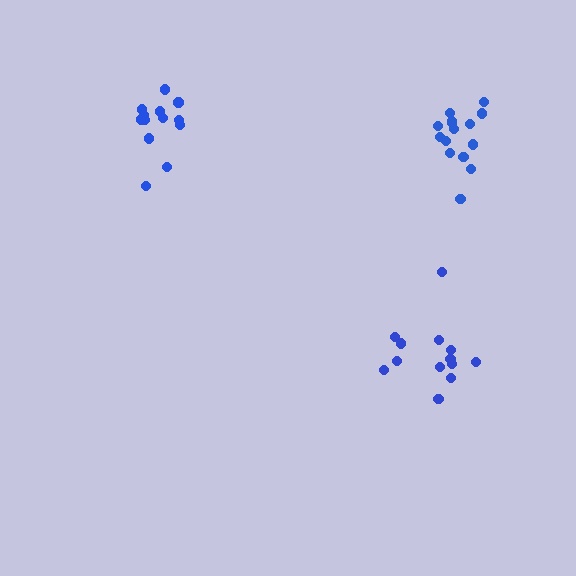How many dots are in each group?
Group 1: 15 dots, Group 2: 13 dots, Group 3: 13 dots (41 total).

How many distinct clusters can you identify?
There are 3 distinct clusters.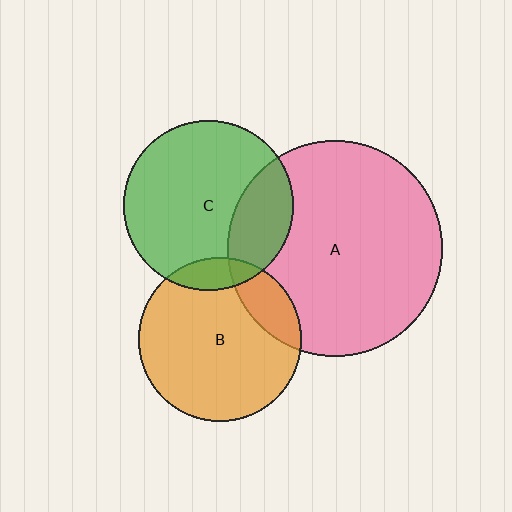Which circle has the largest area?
Circle A (pink).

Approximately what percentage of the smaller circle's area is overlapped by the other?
Approximately 10%.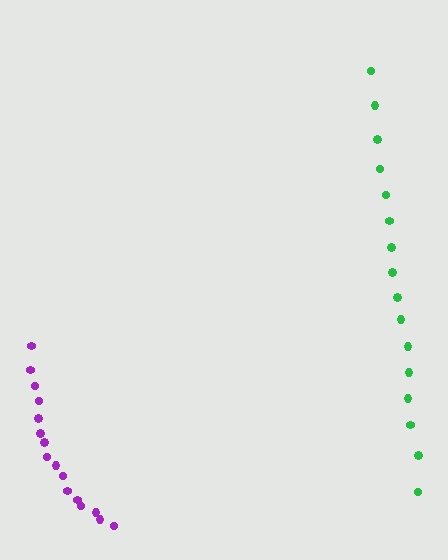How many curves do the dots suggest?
There are 2 distinct paths.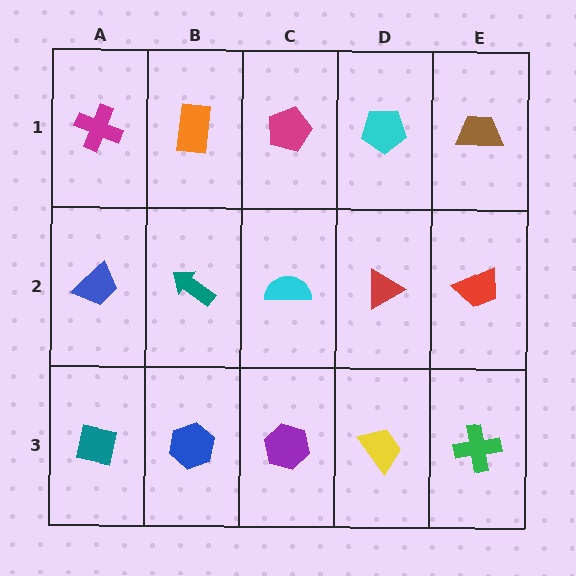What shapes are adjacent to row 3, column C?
A cyan semicircle (row 2, column C), a blue hexagon (row 3, column B), a yellow trapezoid (row 3, column D).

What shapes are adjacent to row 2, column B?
An orange rectangle (row 1, column B), a blue hexagon (row 3, column B), a blue trapezoid (row 2, column A), a cyan semicircle (row 2, column C).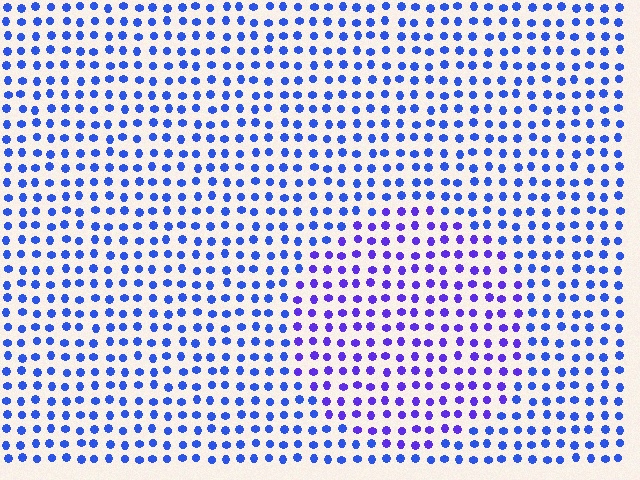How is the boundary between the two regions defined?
The boundary is defined purely by a slight shift in hue (about 30 degrees). Spacing, size, and orientation are identical on both sides.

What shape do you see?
I see a circle.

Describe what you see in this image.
The image is filled with small blue elements in a uniform arrangement. A circle-shaped region is visible where the elements are tinted to a slightly different hue, forming a subtle color boundary.